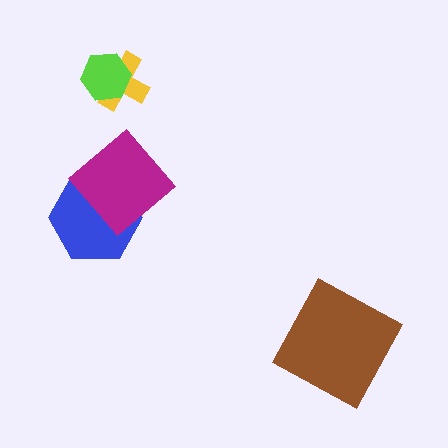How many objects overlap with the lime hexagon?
1 object overlaps with the lime hexagon.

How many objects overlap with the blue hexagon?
1 object overlaps with the blue hexagon.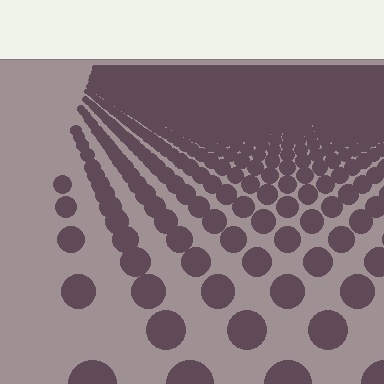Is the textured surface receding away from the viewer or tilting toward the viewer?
The surface is receding away from the viewer. Texture elements get smaller and denser toward the top.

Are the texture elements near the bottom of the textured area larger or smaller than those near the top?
Larger. Near the bottom, elements are closer to the viewer and appear at a bigger on-screen size.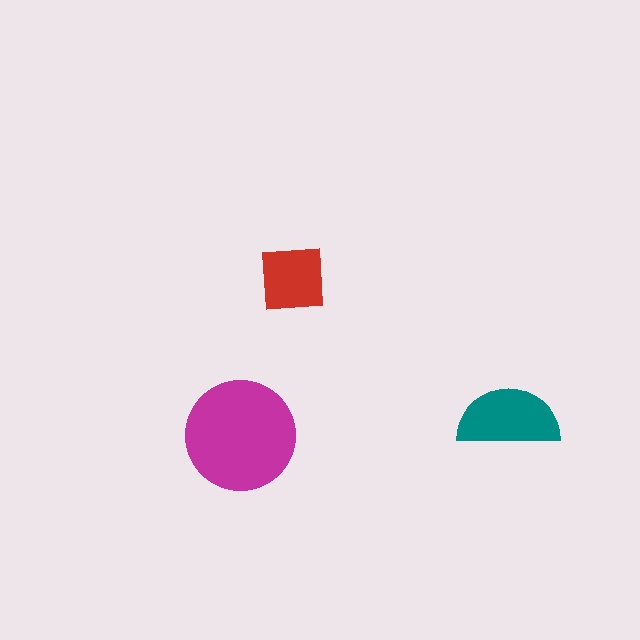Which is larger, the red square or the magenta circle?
The magenta circle.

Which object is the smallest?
The red square.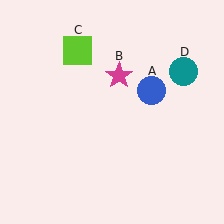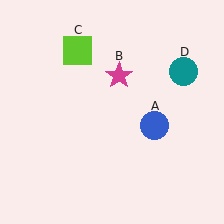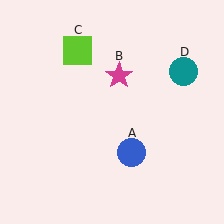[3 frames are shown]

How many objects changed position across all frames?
1 object changed position: blue circle (object A).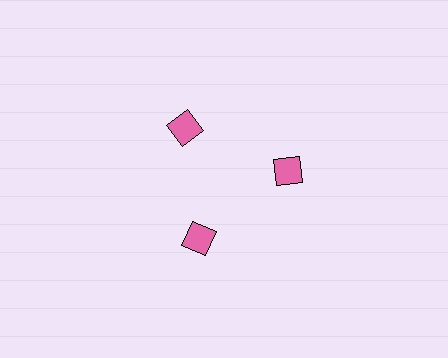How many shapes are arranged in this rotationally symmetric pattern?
There are 3 shapes, arranged in 3 groups of 1.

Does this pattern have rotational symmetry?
Yes, this pattern has 3-fold rotational symmetry. It looks the same after rotating 120 degrees around the center.